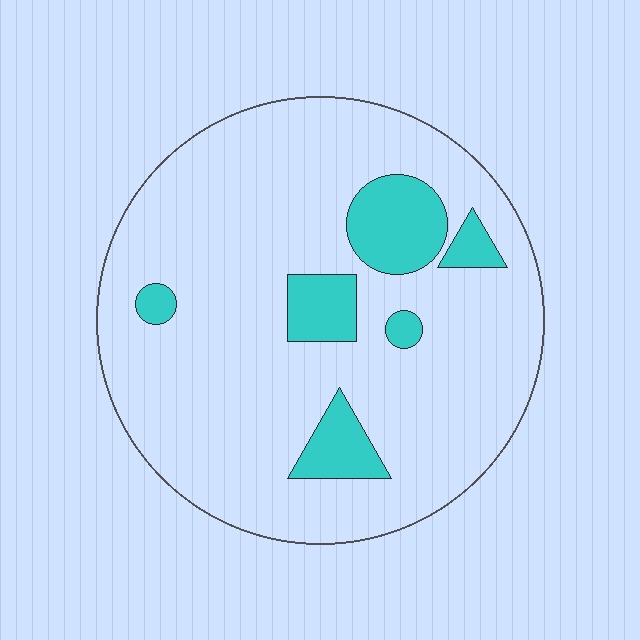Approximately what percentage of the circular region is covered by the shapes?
Approximately 15%.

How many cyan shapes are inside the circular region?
6.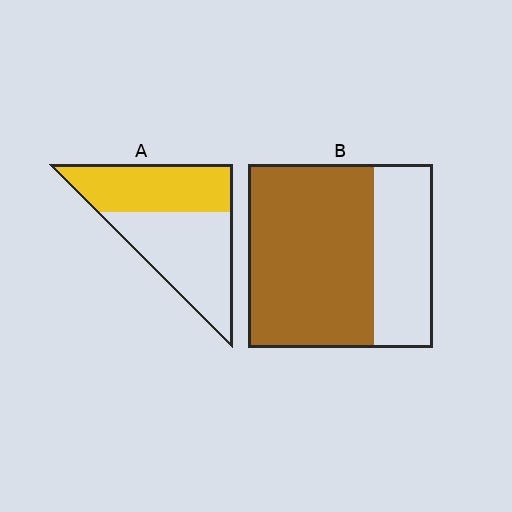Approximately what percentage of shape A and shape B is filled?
A is approximately 45% and B is approximately 70%.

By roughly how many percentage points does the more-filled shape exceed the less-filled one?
By roughly 25 percentage points (B over A).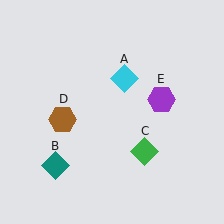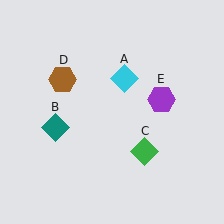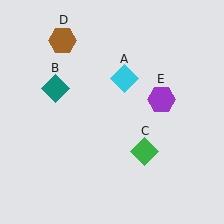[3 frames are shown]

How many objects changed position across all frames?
2 objects changed position: teal diamond (object B), brown hexagon (object D).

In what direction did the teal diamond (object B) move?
The teal diamond (object B) moved up.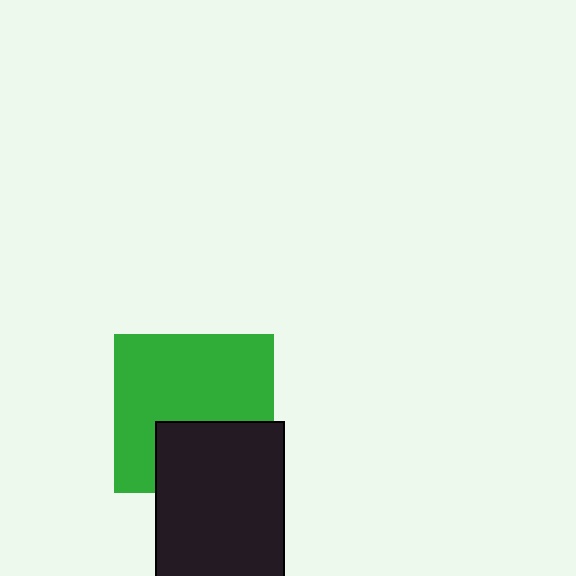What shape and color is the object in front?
The object in front is a black rectangle.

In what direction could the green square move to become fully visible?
The green square could move up. That would shift it out from behind the black rectangle entirely.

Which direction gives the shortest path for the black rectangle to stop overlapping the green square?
Moving down gives the shortest separation.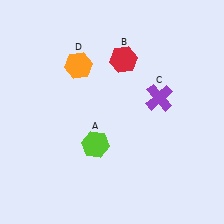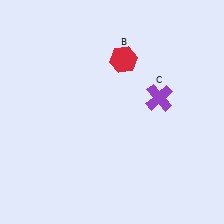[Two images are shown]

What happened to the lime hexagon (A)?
The lime hexagon (A) was removed in Image 2. It was in the bottom-left area of Image 1.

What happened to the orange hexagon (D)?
The orange hexagon (D) was removed in Image 2. It was in the top-left area of Image 1.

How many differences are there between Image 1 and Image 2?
There are 2 differences between the two images.